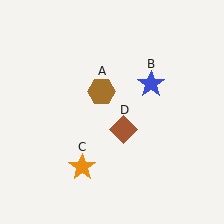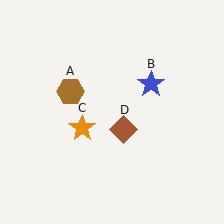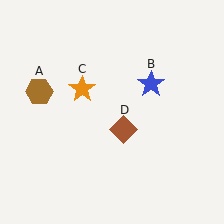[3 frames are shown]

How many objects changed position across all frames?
2 objects changed position: brown hexagon (object A), orange star (object C).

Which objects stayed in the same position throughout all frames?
Blue star (object B) and brown diamond (object D) remained stationary.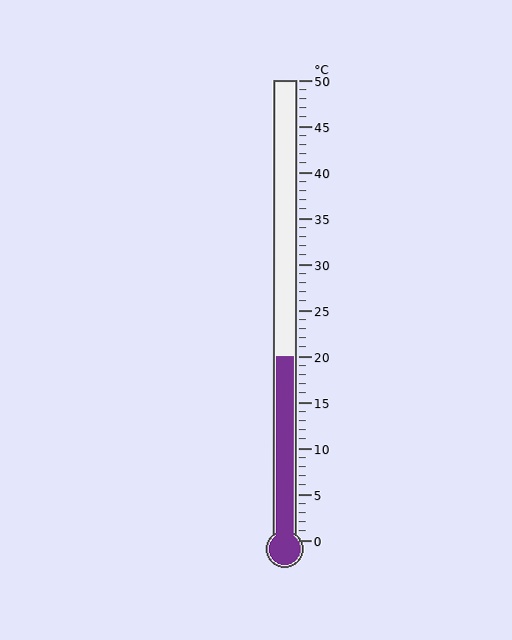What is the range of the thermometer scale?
The thermometer scale ranges from 0°C to 50°C.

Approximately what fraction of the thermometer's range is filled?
The thermometer is filled to approximately 40% of its range.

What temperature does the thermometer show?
The thermometer shows approximately 20°C.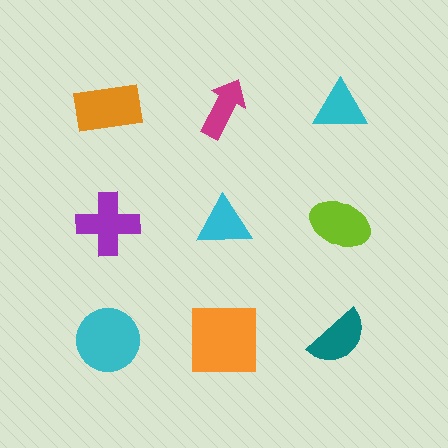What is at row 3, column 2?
An orange square.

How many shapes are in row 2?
3 shapes.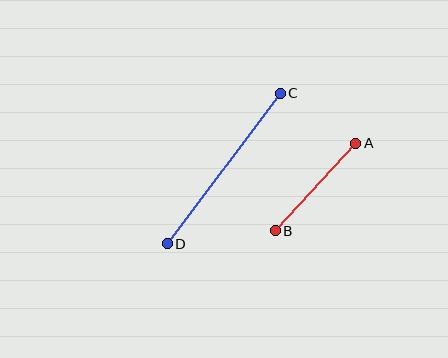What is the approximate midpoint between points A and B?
The midpoint is at approximately (315, 187) pixels.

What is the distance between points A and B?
The distance is approximately 119 pixels.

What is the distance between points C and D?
The distance is approximately 188 pixels.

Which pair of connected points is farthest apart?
Points C and D are farthest apart.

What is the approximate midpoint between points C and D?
The midpoint is at approximately (224, 168) pixels.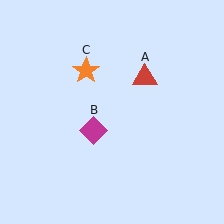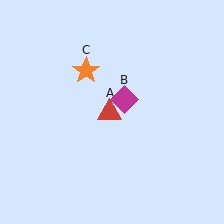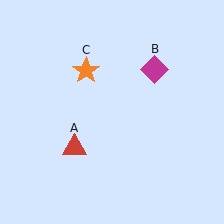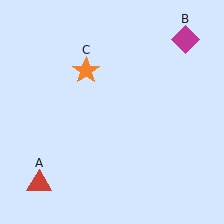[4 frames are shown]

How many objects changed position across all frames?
2 objects changed position: red triangle (object A), magenta diamond (object B).